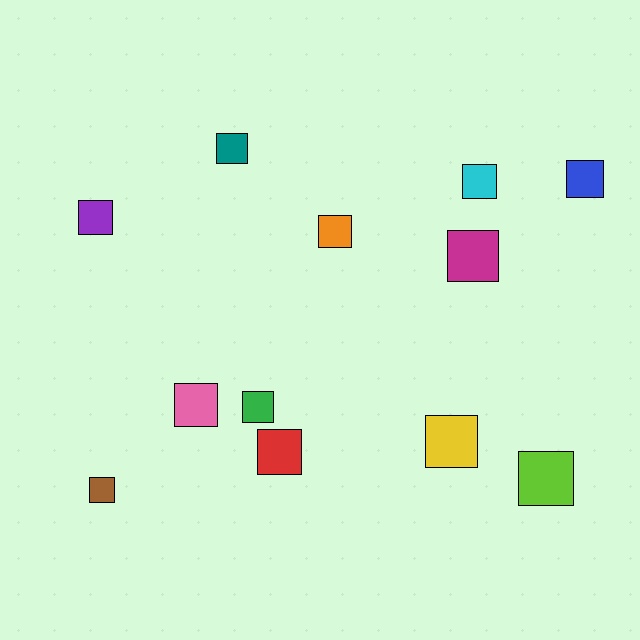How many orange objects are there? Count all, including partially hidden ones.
There is 1 orange object.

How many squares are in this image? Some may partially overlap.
There are 12 squares.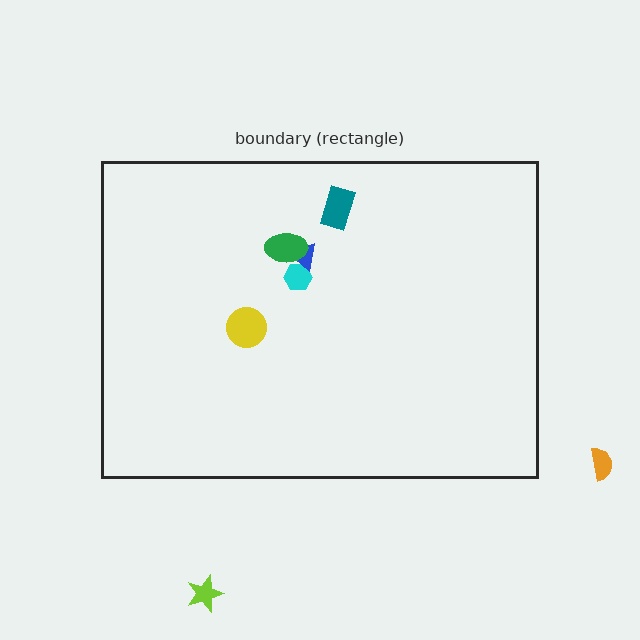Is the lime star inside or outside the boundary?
Outside.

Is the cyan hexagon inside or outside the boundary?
Inside.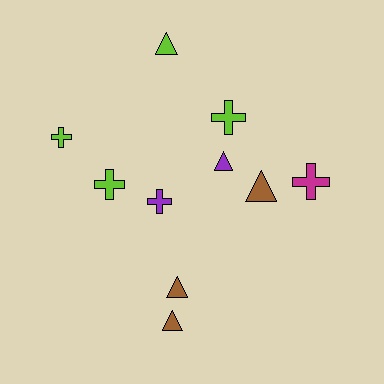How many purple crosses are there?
There is 1 purple cross.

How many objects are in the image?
There are 10 objects.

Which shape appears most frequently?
Cross, with 5 objects.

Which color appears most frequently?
Lime, with 4 objects.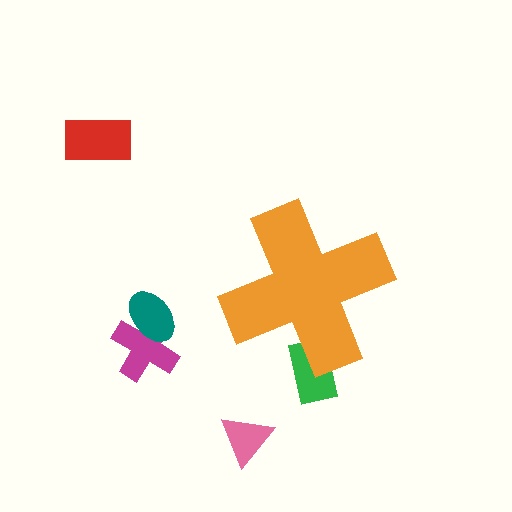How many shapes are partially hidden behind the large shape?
1 shape is partially hidden.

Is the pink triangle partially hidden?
No, the pink triangle is fully visible.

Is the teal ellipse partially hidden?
No, the teal ellipse is fully visible.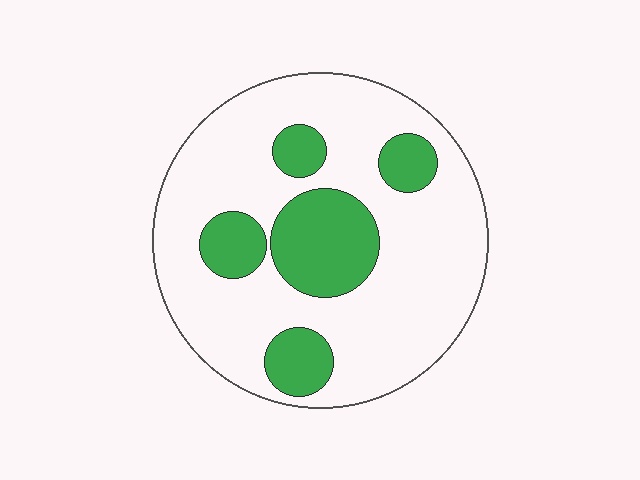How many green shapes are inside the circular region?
5.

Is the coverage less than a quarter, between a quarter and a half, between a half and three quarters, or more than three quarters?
Less than a quarter.